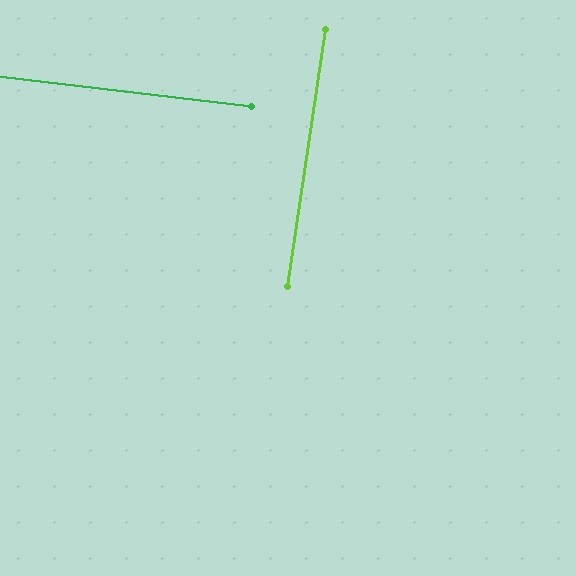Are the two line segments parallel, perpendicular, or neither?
Perpendicular — they meet at approximately 88°.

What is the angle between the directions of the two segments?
Approximately 88 degrees.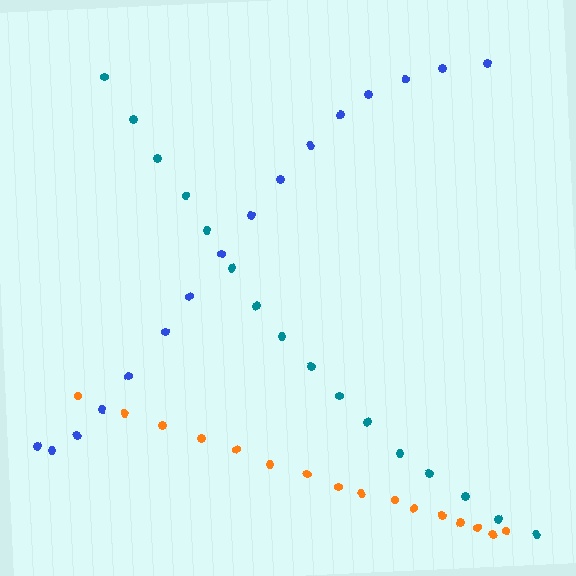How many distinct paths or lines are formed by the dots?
There are 3 distinct paths.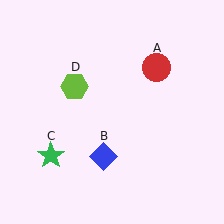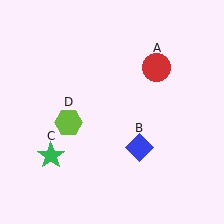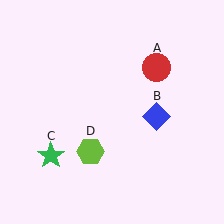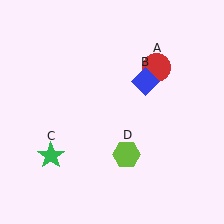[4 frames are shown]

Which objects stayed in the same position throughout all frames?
Red circle (object A) and green star (object C) remained stationary.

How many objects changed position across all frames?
2 objects changed position: blue diamond (object B), lime hexagon (object D).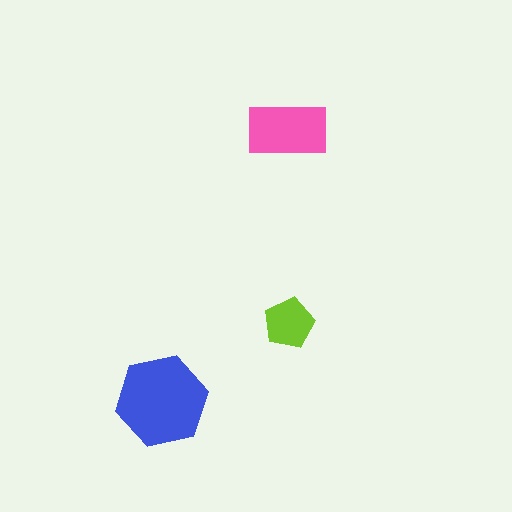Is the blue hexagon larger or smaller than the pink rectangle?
Larger.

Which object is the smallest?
The lime pentagon.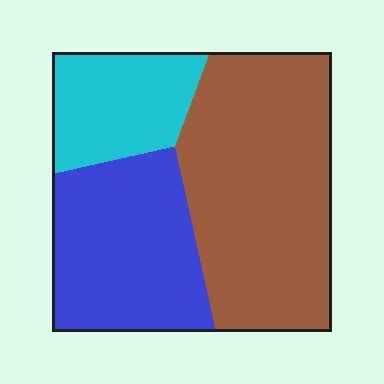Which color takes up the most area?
Brown, at roughly 50%.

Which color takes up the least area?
Cyan, at roughly 20%.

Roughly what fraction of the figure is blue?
Blue takes up about one third (1/3) of the figure.